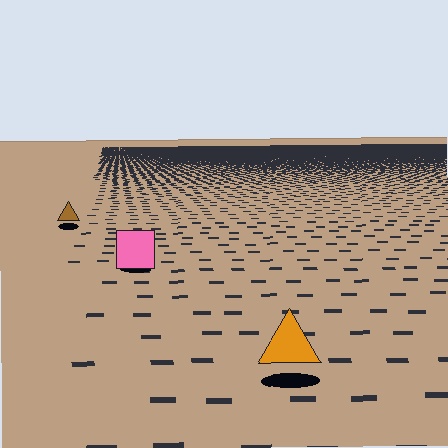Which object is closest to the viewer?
The orange triangle is closest. The texture marks near it are larger and more spread out.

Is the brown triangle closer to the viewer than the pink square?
No. The pink square is closer — you can tell from the texture gradient: the ground texture is coarser near it.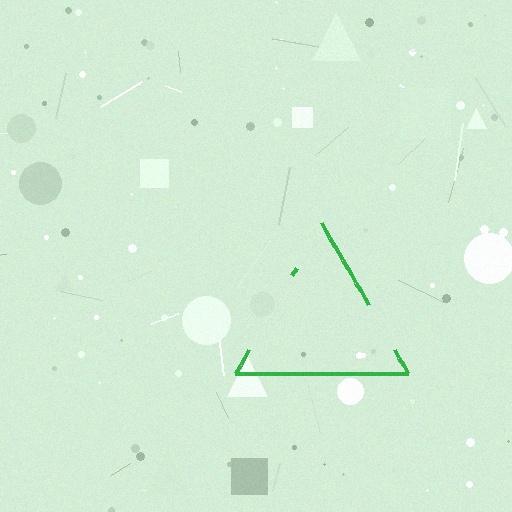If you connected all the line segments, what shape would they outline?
They would outline a triangle.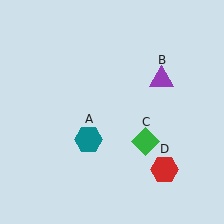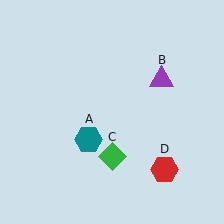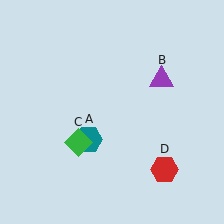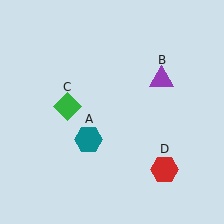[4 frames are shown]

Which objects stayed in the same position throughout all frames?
Teal hexagon (object A) and purple triangle (object B) and red hexagon (object D) remained stationary.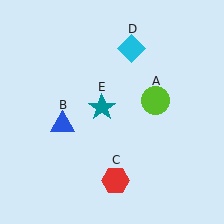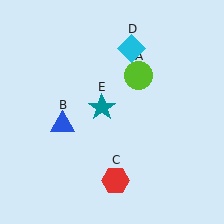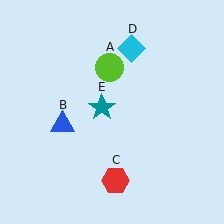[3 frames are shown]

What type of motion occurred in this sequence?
The lime circle (object A) rotated counterclockwise around the center of the scene.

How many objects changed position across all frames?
1 object changed position: lime circle (object A).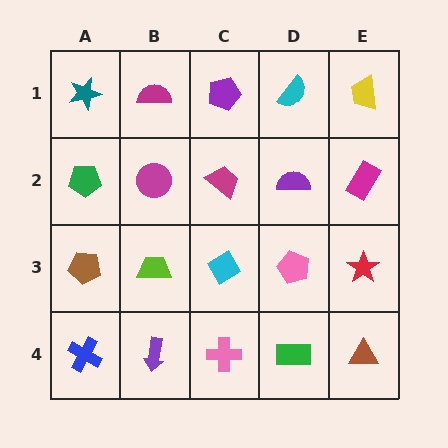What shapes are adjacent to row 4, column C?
A cyan diamond (row 3, column C), a purple arrow (row 4, column B), a green rectangle (row 4, column D).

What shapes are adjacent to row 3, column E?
A magenta rectangle (row 2, column E), a brown triangle (row 4, column E), a pink pentagon (row 3, column D).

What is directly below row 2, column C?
A cyan diamond.